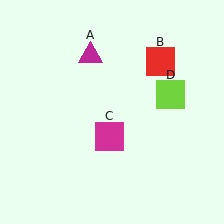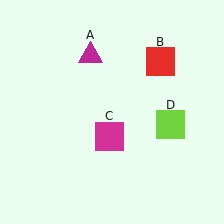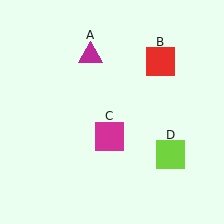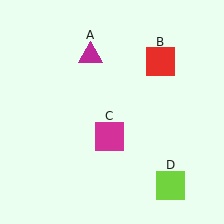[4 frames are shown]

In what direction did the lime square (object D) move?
The lime square (object D) moved down.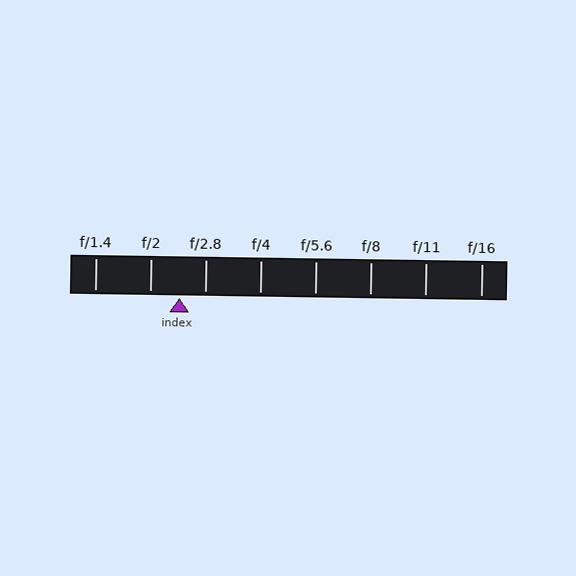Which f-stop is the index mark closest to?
The index mark is closest to f/2.8.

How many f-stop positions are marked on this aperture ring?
There are 8 f-stop positions marked.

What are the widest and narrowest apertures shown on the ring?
The widest aperture shown is f/1.4 and the narrowest is f/16.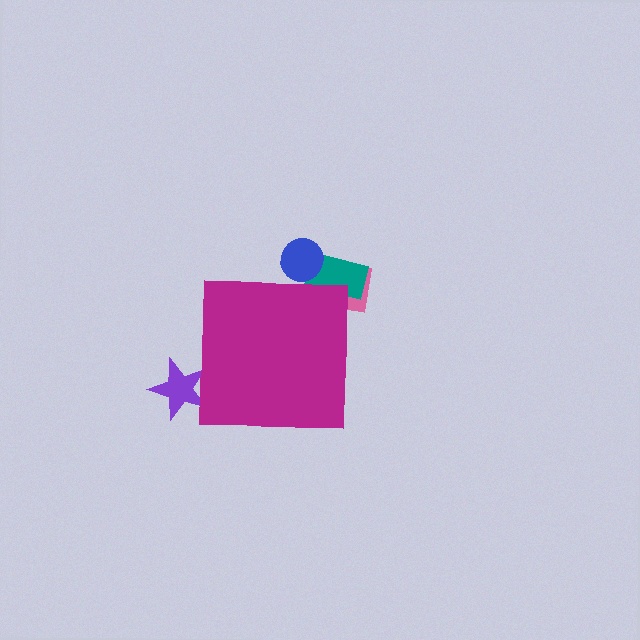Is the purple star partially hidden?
Yes, the purple star is partially hidden behind the magenta square.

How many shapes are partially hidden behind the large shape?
4 shapes are partially hidden.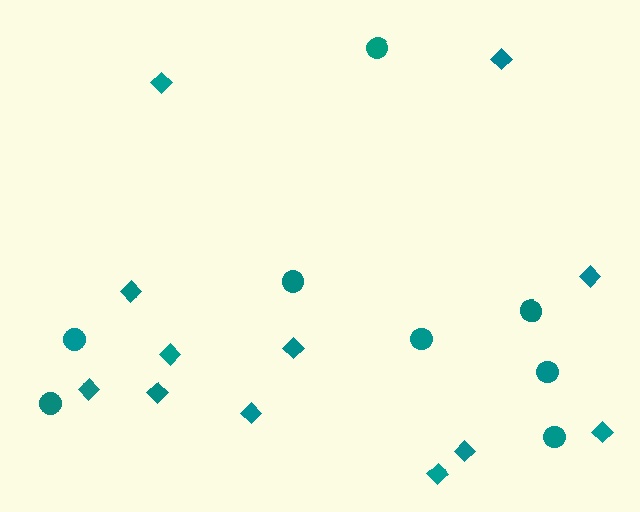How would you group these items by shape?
There are 2 groups: one group of circles (8) and one group of diamonds (12).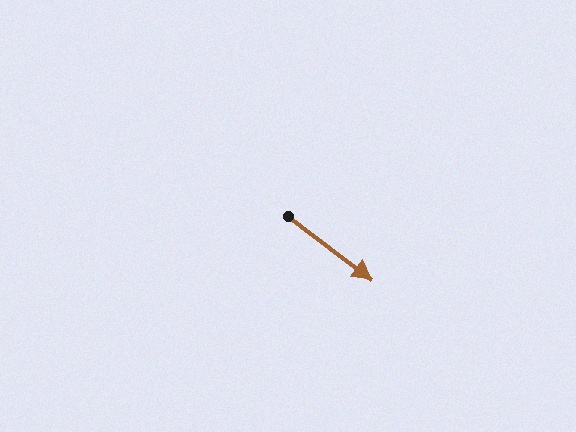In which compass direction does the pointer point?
Southeast.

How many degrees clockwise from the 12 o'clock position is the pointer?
Approximately 127 degrees.